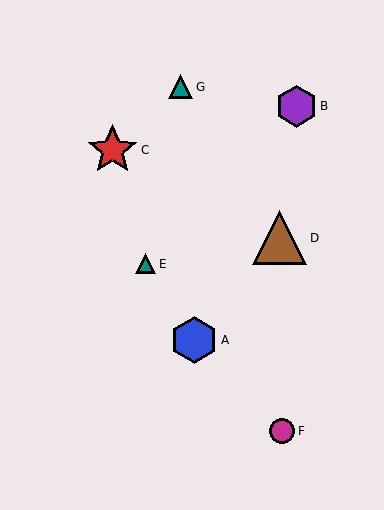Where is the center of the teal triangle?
The center of the teal triangle is at (146, 264).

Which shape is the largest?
The brown triangle (labeled D) is the largest.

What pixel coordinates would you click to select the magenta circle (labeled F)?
Click at (282, 431) to select the magenta circle F.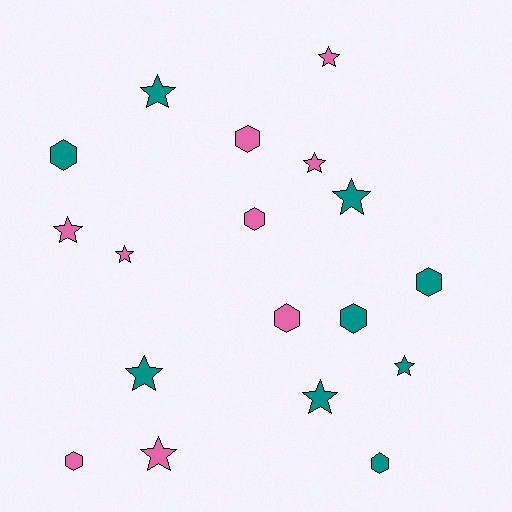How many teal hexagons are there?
There are 4 teal hexagons.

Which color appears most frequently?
Teal, with 9 objects.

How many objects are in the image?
There are 18 objects.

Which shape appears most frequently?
Star, with 10 objects.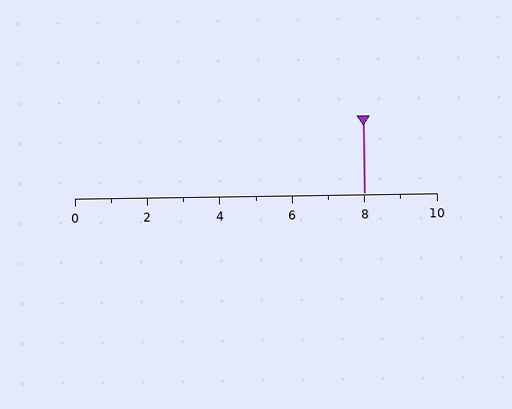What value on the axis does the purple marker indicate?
The marker indicates approximately 8.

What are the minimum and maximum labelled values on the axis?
The axis runs from 0 to 10.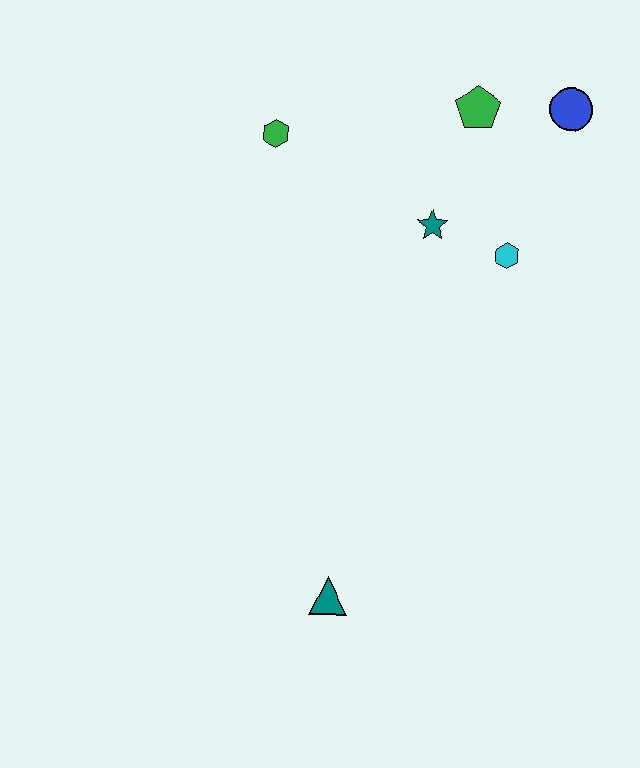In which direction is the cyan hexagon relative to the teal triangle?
The cyan hexagon is above the teal triangle.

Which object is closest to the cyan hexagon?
The teal star is closest to the cyan hexagon.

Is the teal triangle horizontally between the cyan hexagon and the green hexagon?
Yes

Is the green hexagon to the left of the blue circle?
Yes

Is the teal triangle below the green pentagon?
Yes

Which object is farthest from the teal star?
The teal triangle is farthest from the teal star.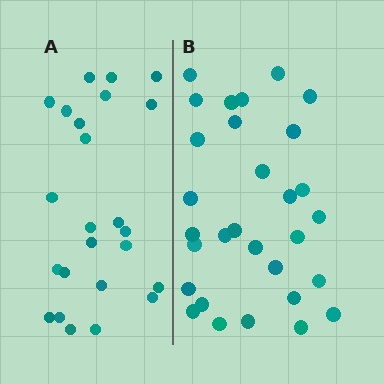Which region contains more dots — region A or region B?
Region B (the right region) has more dots.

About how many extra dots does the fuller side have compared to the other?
Region B has about 6 more dots than region A.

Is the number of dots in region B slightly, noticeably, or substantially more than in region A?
Region B has noticeably more, but not dramatically so. The ratio is roughly 1.2 to 1.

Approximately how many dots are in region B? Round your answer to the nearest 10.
About 30 dots.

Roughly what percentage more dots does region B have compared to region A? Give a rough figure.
About 25% more.